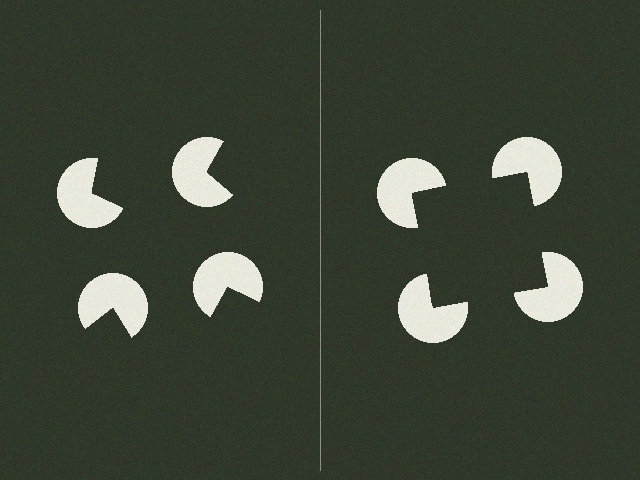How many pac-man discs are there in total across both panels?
8 — 4 on each side.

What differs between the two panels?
The pac-man discs are positioned identically on both sides; only the wedge orientations differ. On the right they align to a square; on the left they are misaligned.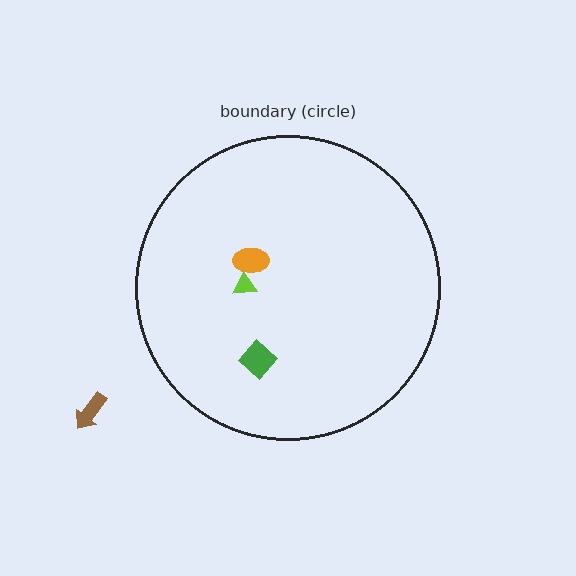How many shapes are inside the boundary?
3 inside, 1 outside.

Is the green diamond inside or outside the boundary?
Inside.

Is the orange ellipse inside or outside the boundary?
Inside.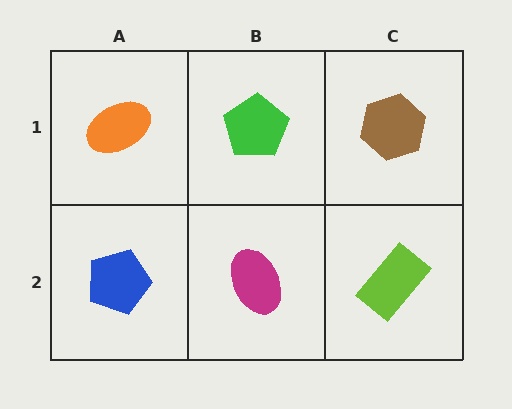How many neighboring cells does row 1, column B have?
3.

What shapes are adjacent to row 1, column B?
A magenta ellipse (row 2, column B), an orange ellipse (row 1, column A), a brown hexagon (row 1, column C).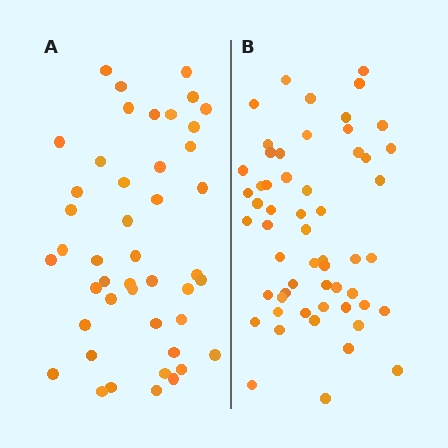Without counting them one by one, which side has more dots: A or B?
Region B (the right region) has more dots.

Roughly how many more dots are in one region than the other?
Region B has roughly 12 or so more dots than region A.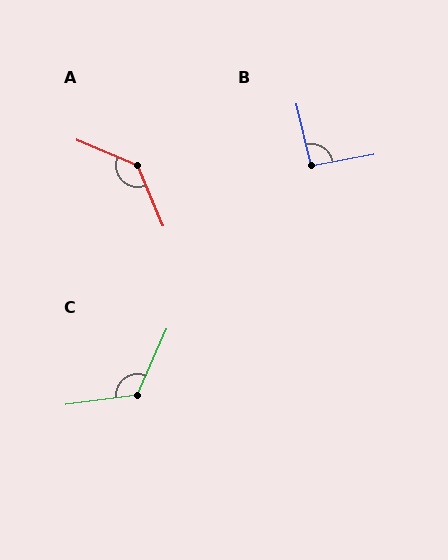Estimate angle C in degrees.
Approximately 121 degrees.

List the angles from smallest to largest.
B (93°), C (121°), A (136°).